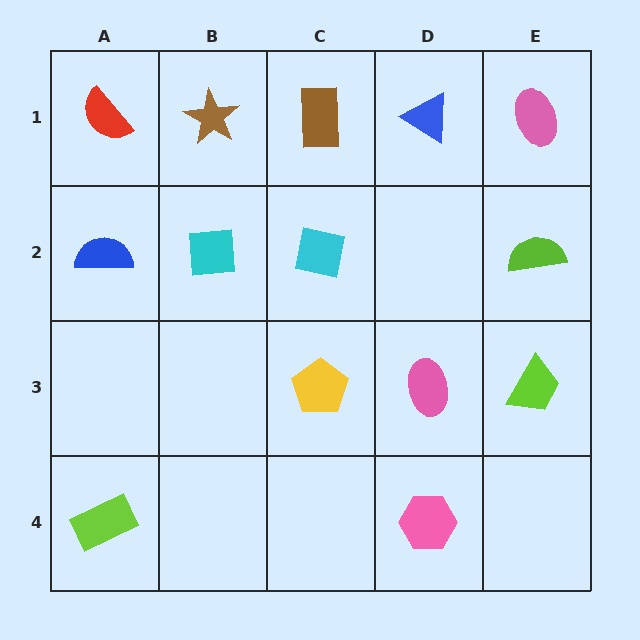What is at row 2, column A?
A blue semicircle.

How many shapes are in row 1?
5 shapes.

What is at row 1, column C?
A brown rectangle.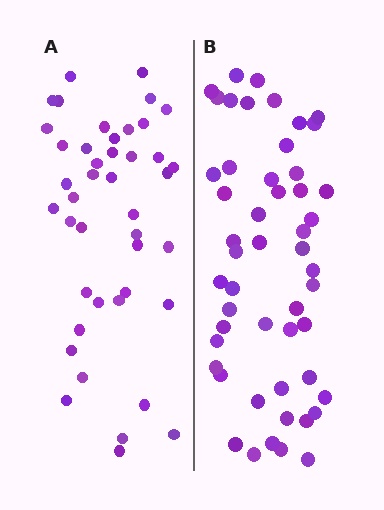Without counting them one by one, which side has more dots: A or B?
Region B (the right region) has more dots.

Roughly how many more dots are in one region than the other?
Region B has roughly 8 or so more dots than region A.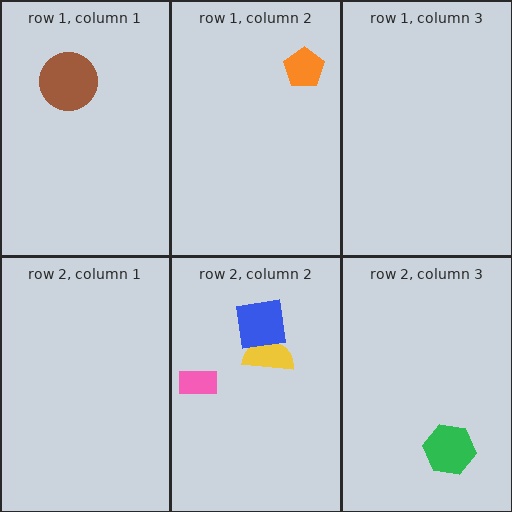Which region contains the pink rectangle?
The row 2, column 2 region.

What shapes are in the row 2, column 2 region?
The pink rectangle, the yellow semicircle, the blue square.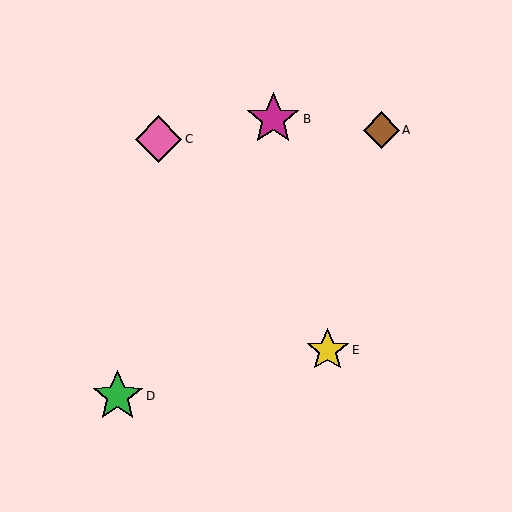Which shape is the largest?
The magenta star (labeled B) is the largest.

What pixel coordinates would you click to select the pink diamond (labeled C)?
Click at (159, 139) to select the pink diamond C.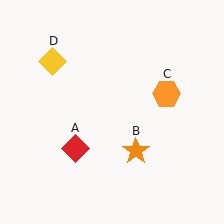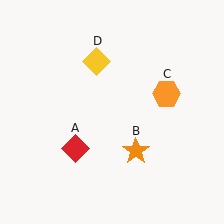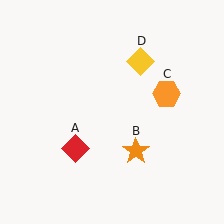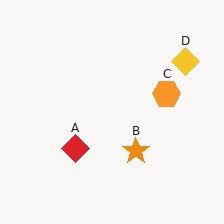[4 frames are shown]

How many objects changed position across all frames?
1 object changed position: yellow diamond (object D).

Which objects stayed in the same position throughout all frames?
Red diamond (object A) and orange star (object B) and orange hexagon (object C) remained stationary.